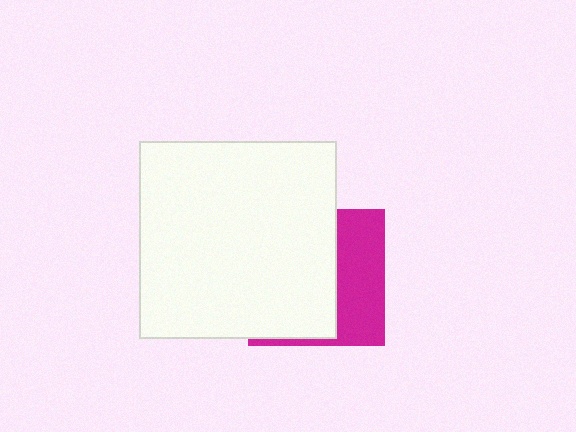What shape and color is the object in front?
The object in front is a white square.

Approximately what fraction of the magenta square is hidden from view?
Roughly 62% of the magenta square is hidden behind the white square.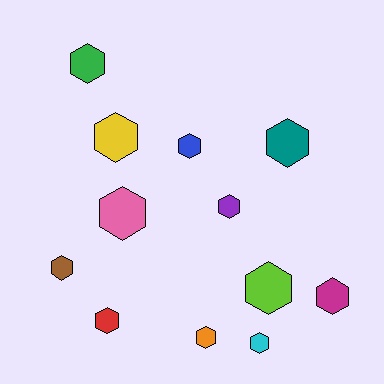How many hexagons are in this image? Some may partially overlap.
There are 12 hexagons.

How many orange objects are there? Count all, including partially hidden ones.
There is 1 orange object.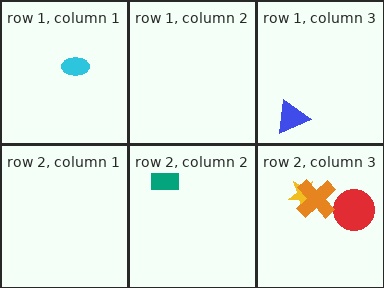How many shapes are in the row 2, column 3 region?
3.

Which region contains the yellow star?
The row 2, column 3 region.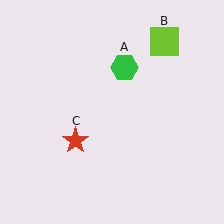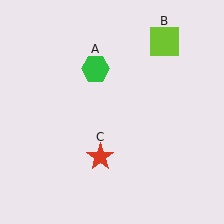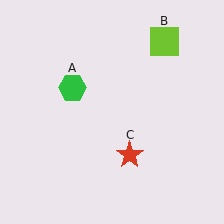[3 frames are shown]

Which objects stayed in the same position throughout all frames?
Lime square (object B) remained stationary.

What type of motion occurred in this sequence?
The green hexagon (object A), red star (object C) rotated counterclockwise around the center of the scene.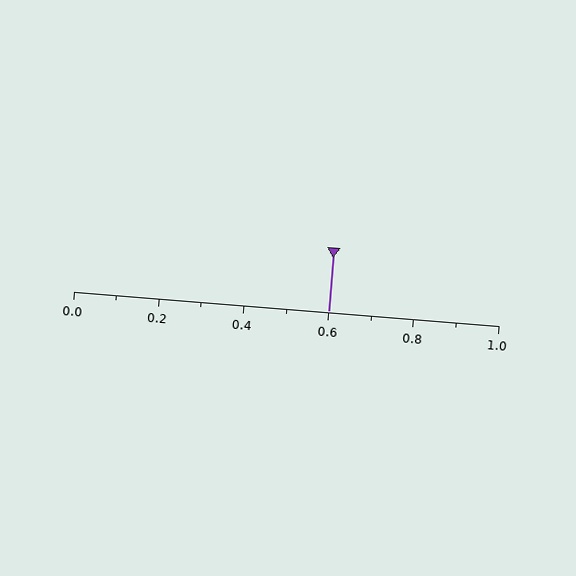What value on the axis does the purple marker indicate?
The marker indicates approximately 0.6.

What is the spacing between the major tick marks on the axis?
The major ticks are spaced 0.2 apart.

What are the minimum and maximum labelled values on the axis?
The axis runs from 0.0 to 1.0.